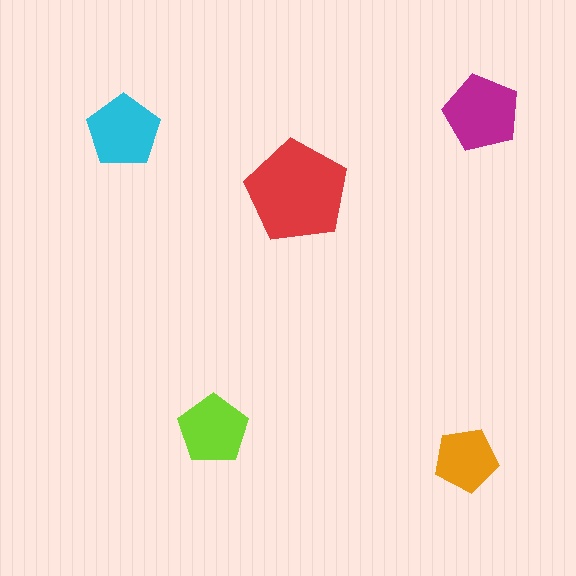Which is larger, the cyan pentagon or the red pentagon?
The red one.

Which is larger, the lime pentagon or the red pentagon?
The red one.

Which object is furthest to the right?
The magenta pentagon is rightmost.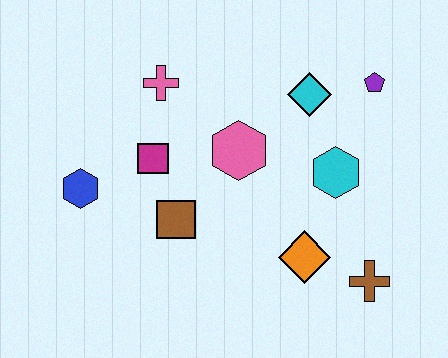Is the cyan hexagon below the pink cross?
Yes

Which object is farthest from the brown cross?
The blue hexagon is farthest from the brown cross.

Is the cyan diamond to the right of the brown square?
Yes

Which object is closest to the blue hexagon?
The magenta square is closest to the blue hexagon.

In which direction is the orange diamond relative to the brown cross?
The orange diamond is to the left of the brown cross.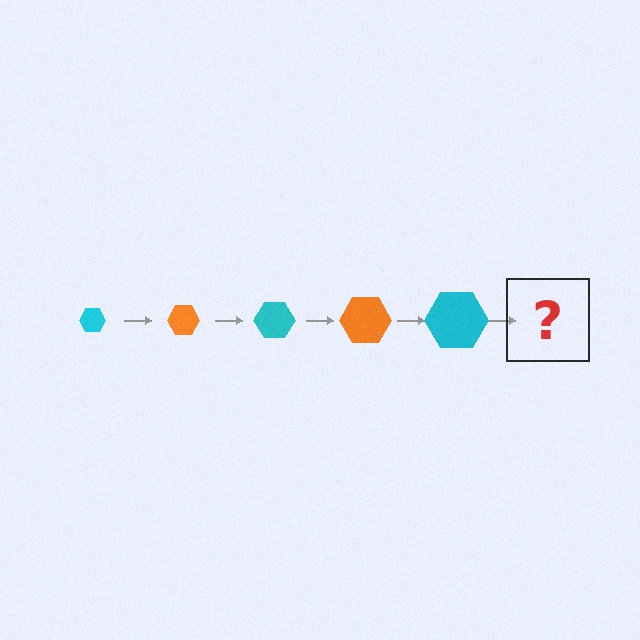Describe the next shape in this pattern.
It should be an orange hexagon, larger than the previous one.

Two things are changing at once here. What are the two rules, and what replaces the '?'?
The two rules are that the hexagon grows larger each step and the color cycles through cyan and orange. The '?' should be an orange hexagon, larger than the previous one.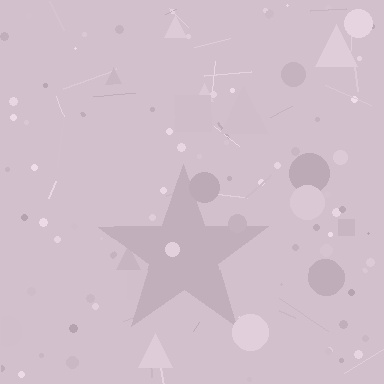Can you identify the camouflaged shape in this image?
The camouflaged shape is a star.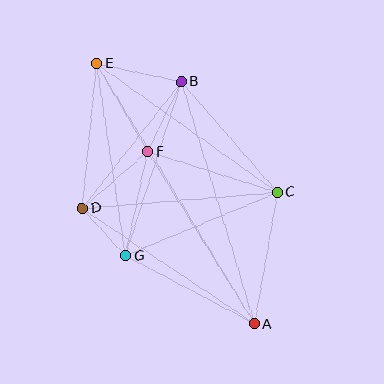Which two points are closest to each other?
Points D and G are closest to each other.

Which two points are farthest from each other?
Points A and E are farthest from each other.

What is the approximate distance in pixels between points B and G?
The distance between B and G is approximately 183 pixels.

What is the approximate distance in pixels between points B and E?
The distance between B and E is approximately 87 pixels.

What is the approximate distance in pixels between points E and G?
The distance between E and G is approximately 194 pixels.